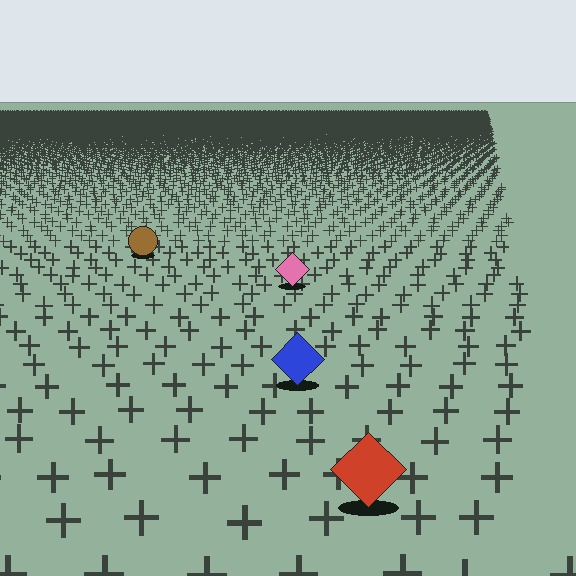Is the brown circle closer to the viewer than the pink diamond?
No. The pink diamond is closer — you can tell from the texture gradient: the ground texture is coarser near it.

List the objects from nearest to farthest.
From nearest to farthest: the red diamond, the blue diamond, the pink diamond, the brown circle.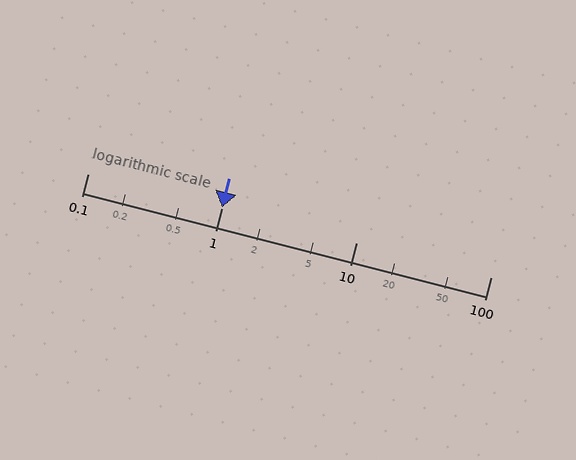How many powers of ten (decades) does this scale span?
The scale spans 3 decades, from 0.1 to 100.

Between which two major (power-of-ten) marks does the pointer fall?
The pointer is between 1 and 10.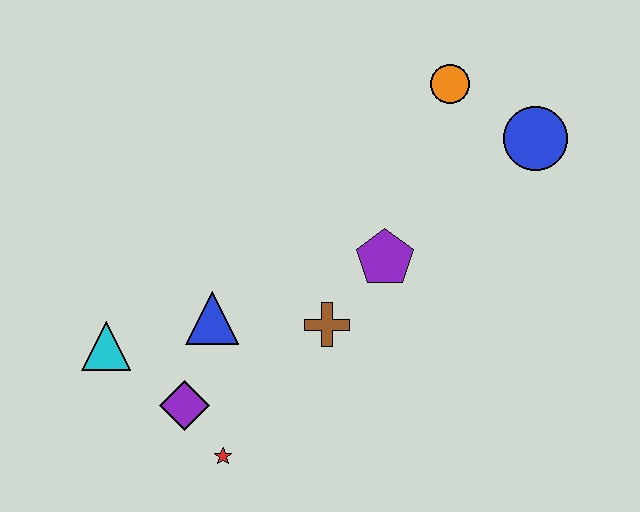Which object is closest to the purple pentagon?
The brown cross is closest to the purple pentagon.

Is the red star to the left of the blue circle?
Yes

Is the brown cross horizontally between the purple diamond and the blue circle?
Yes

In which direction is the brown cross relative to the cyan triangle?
The brown cross is to the right of the cyan triangle.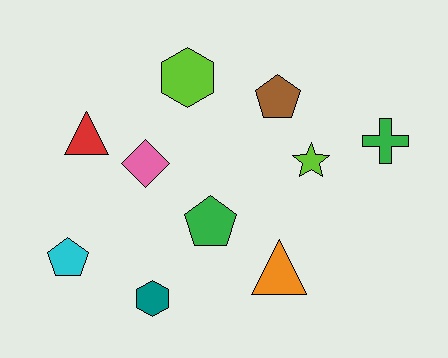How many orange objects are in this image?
There is 1 orange object.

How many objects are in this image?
There are 10 objects.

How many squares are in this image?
There are no squares.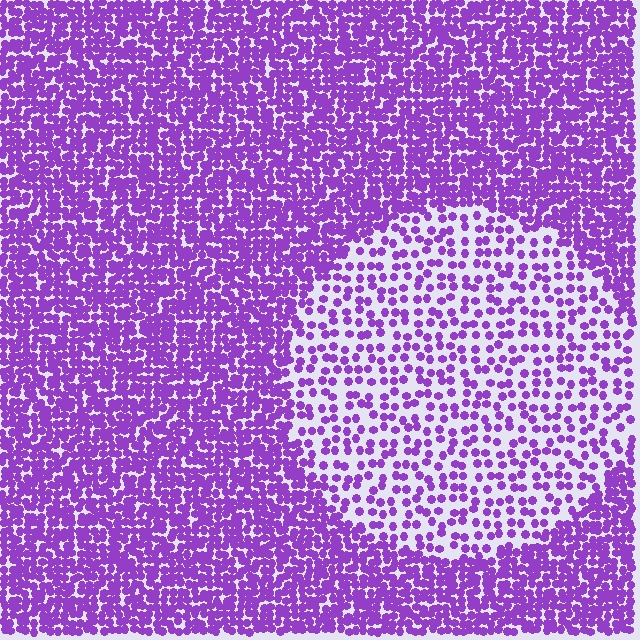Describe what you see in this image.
The image contains small purple elements arranged at two different densities. A circle-shaped region is visible where the elements are less densely packed than the surrounding area.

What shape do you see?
I see a circle.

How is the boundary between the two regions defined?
The boundary is defined by a change in element density (approximately 2.4x ratio). All elements are the same color, size, and shape.